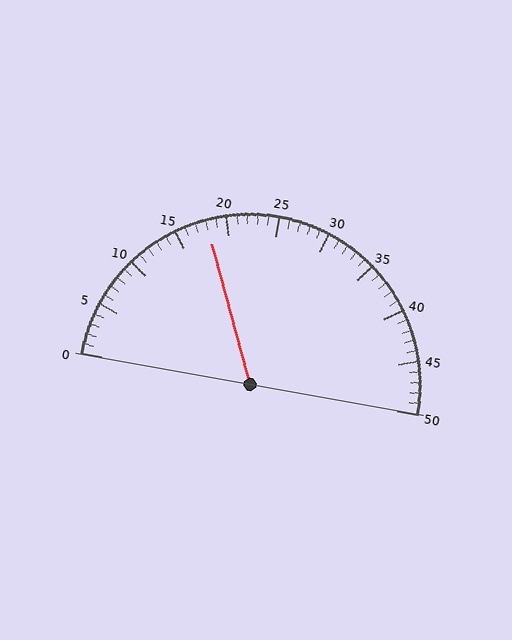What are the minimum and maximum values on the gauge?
The gauge ranges from 0 to 50.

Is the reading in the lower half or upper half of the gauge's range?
The reading is in the lower half of the range (0 to 50).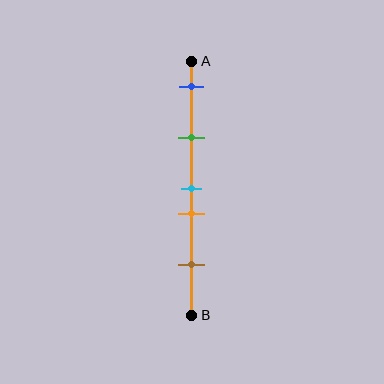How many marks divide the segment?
There are 5 marks dividing the segment.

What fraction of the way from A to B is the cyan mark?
The cyan mark is approximately 50% (0.5) of the way from A to B.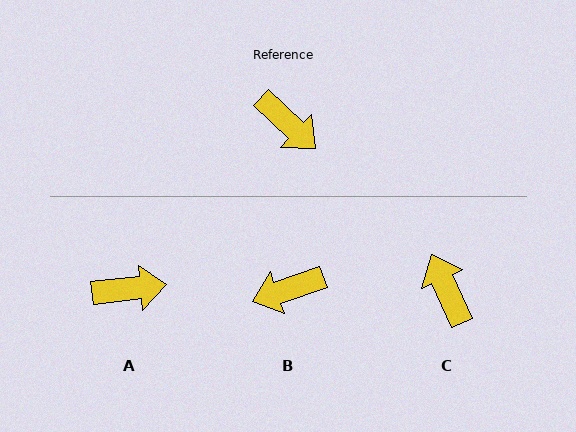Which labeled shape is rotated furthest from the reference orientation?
C, about 158 degrees away.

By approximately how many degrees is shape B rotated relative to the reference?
Approximately 118 degrees clockwise.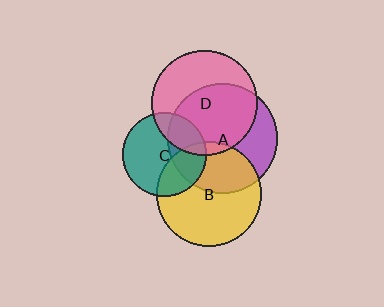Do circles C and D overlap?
Yes.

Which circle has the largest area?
Circle A (purple).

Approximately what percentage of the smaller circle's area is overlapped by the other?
Approximately 25%.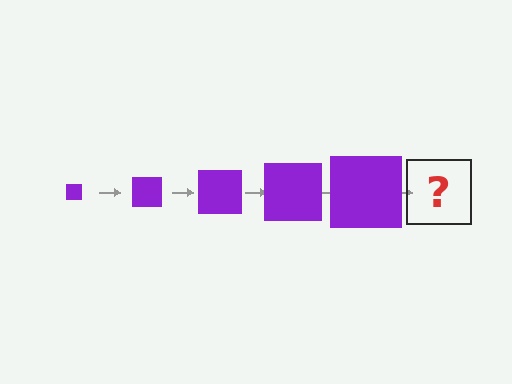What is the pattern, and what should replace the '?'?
The pattern is that the square gets progressively larger each step. The '?' should be a purple square, larger than the previous one.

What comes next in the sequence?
The next element should be a purple square, larger than the previous one.